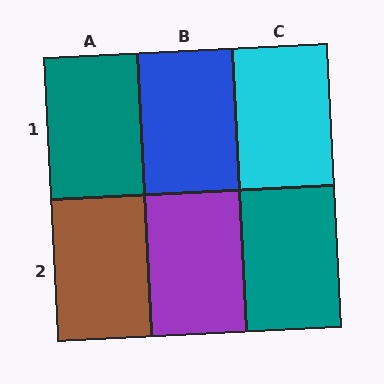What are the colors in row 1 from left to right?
Teal, blue, cyan.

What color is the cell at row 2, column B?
Purple.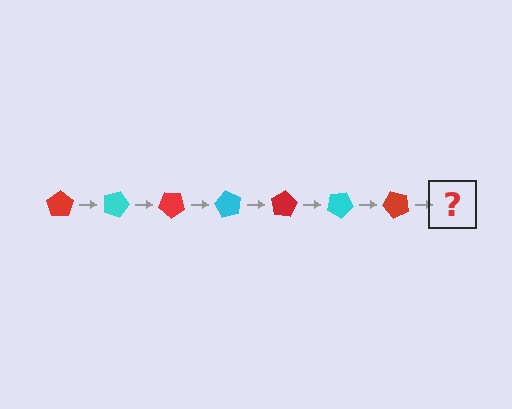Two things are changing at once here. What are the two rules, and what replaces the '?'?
The two rules are that it rotates 20 degrees each step and the color cycles through red and cyan. The '?' should be a cyan pentagon, rotated 140 degrees from the start.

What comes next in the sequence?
The next element should be a cyan pentagon, rotated 140 degrees from the start.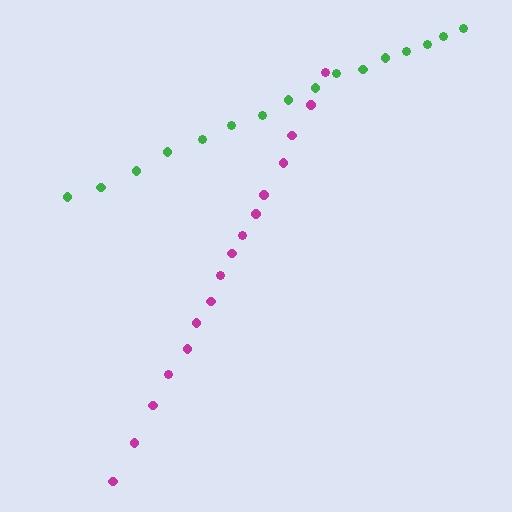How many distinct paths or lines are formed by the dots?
There are 2 distinct paths.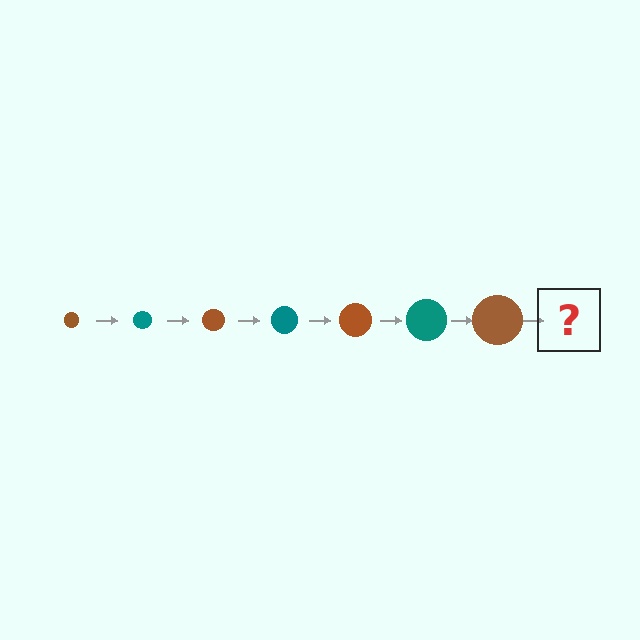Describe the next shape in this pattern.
It should be a teal circle, larger than the previous one.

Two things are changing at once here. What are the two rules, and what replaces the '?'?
The two rules are that the circle grows larger each step and the color cycles through brown and teal. The '?' should be a teal circle, larger than the previous one.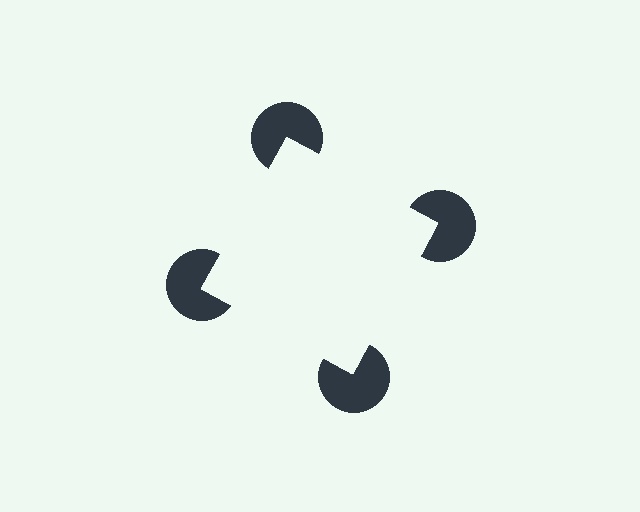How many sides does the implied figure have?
4 sides.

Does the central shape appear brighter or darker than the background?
It typically appears slightly brighter than the background, even though no actual brightness change is drawn.